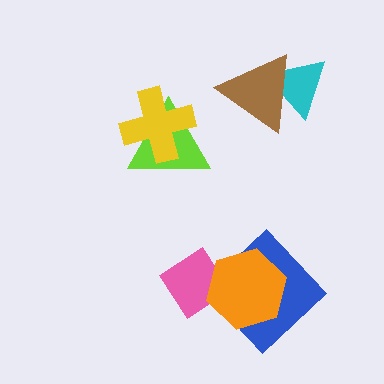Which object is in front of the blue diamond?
The orange hexagon is in front of the blue diamond.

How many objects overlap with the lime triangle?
1 object overlaps with the lime triangle.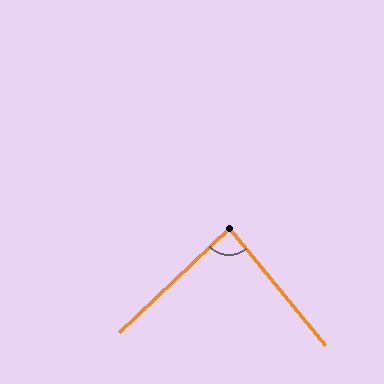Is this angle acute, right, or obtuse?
It is approximately a right angle.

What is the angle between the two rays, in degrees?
Approximately 86 degrees.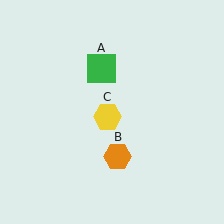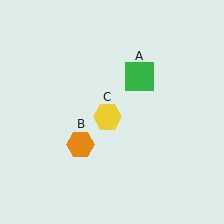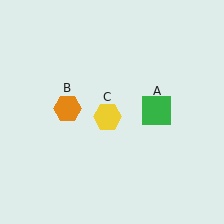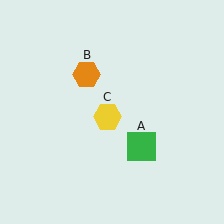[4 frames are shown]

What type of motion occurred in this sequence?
The green square (object A), orange hexagon (object B) rotated clockwise around the center of the scene.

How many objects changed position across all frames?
2 objects changed position: green square (object A), orange hexagon (object B).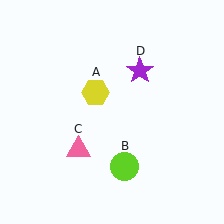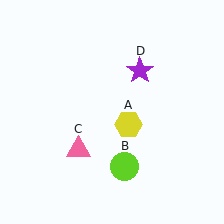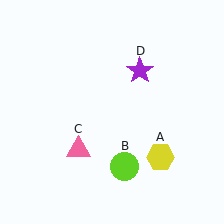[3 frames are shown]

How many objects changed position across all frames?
1 object changed position: yellow hexagon (object A).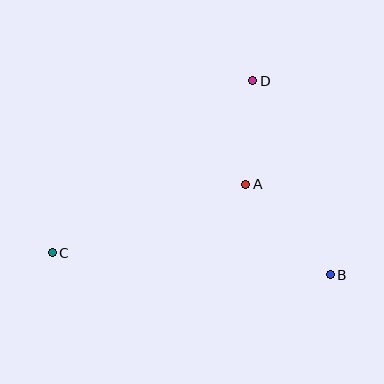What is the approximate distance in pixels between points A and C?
The distance between A and C is approximately 205 pixels.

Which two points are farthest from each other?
Points B and C are farthest from each other.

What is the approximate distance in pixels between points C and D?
The distance between C and D is approximately 264 pixels.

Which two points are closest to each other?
Points A and D are closest to each other.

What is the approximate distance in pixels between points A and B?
The distance between A and B is approximately 124 pixels.